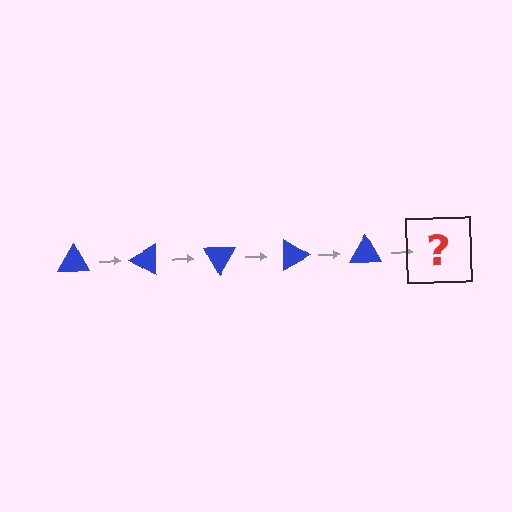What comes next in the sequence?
The next element should be a blue triangle rotated 150 degrees.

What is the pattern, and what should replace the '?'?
The pattern is that the triangle rotates 30 degrees each step. The '?' should be a blue triangle rotated 150 degrees.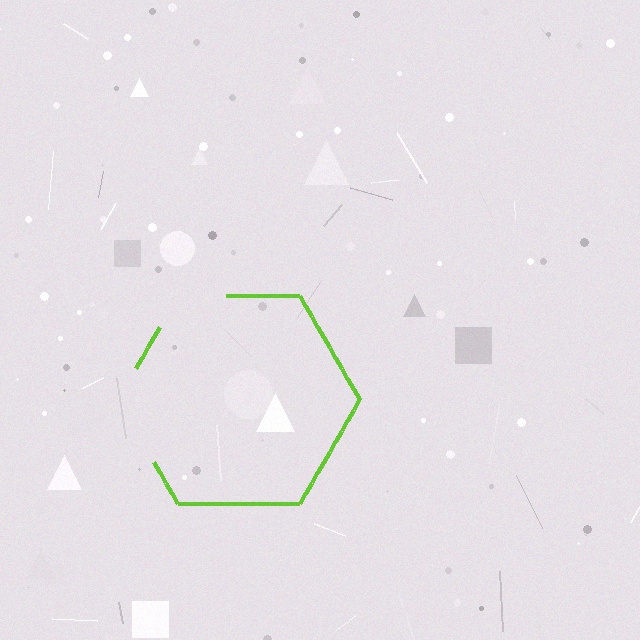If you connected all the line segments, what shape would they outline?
They would outline a hexagon.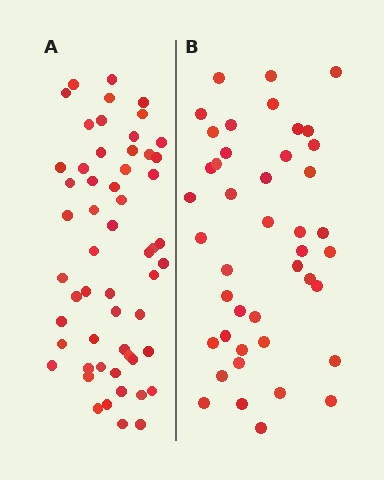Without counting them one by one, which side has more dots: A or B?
Region A (the left region) has more dots.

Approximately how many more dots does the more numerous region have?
Region A has approximately 15 more dots than region B.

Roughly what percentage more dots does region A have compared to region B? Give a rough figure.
About 30% more.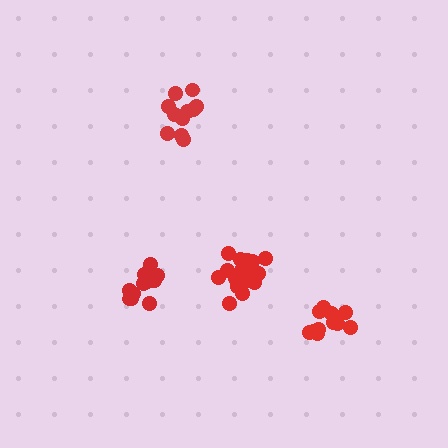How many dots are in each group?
Group 1: 11 dots, Group 2: 12 dots, Group 3: 12 dots, Group 4: 16 dots (51 total).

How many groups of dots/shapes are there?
There are 4 groups.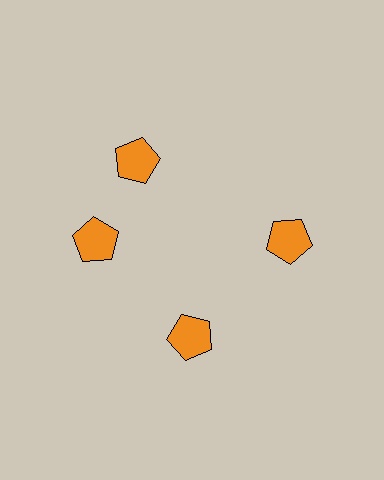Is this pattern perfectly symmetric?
No. The 4 orange pentagons are arranged in a ring, but one element near the 12 o'clock position is rotated out of alignment along the ring, breaking the 4-fold rotational symmetry.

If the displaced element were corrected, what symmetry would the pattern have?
It would have 4-fold rotational symmetry — the pattern would map onto itself every 90 degrees.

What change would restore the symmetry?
The symmetry would be restored by rotating it back into even spacing with its neighbors so that all 4 pentagons sit at equal angles and equal distance from the center.